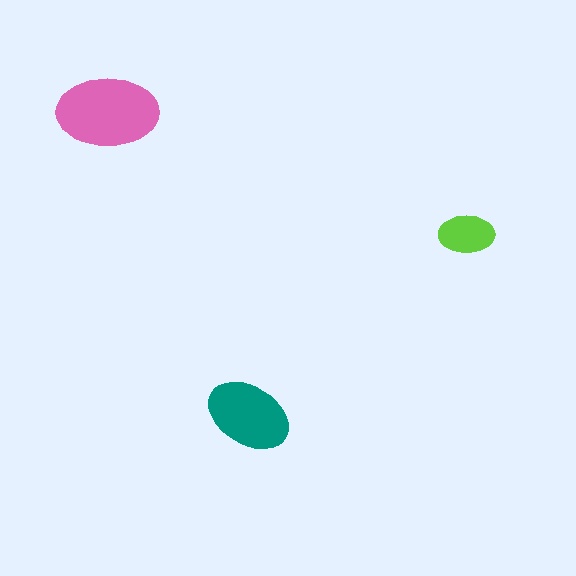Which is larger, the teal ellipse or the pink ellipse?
The pink one.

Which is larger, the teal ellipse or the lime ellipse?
The teal one.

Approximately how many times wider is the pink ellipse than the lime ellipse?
About 2 times wider.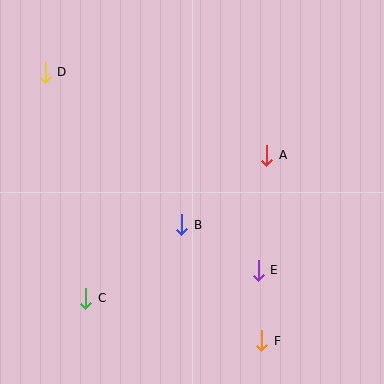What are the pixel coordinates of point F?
Point F is at (262, 341).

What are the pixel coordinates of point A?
Point A is at (267, 155).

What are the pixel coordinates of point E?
Point E is at (258, 270).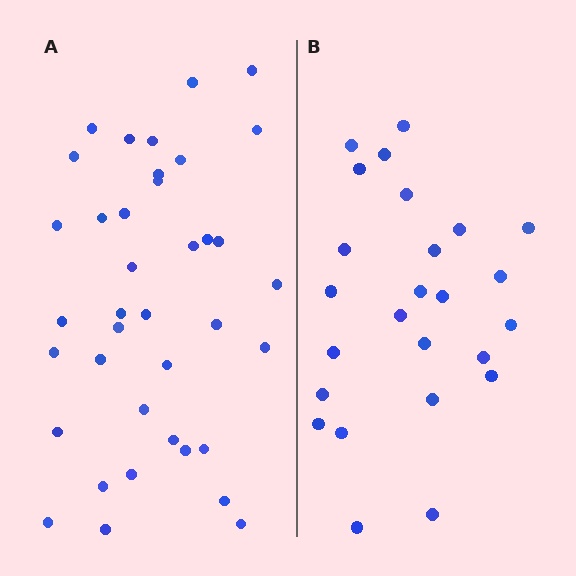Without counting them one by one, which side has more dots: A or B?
Region A (the left region) has more dots.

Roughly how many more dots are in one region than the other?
Region A has approximately 15 more dots than region B.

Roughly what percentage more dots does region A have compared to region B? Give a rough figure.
About 50% more.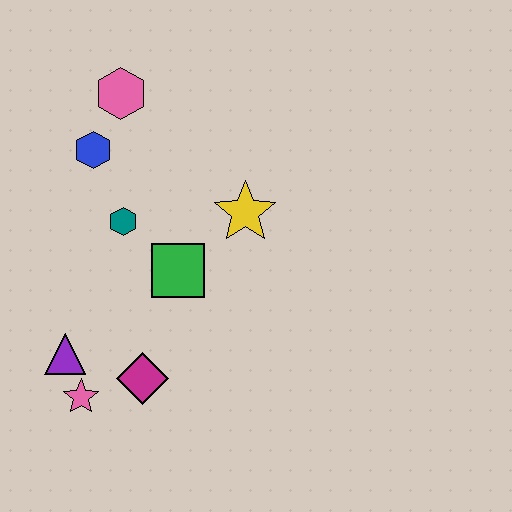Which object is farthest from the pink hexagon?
The pink star is farthest from the pink hexagon.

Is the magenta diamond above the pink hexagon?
No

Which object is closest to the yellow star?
The green square is closest to the yellow star.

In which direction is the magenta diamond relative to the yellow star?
The magenta diamond is below the yellow star.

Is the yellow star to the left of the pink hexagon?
No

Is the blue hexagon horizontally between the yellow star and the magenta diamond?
No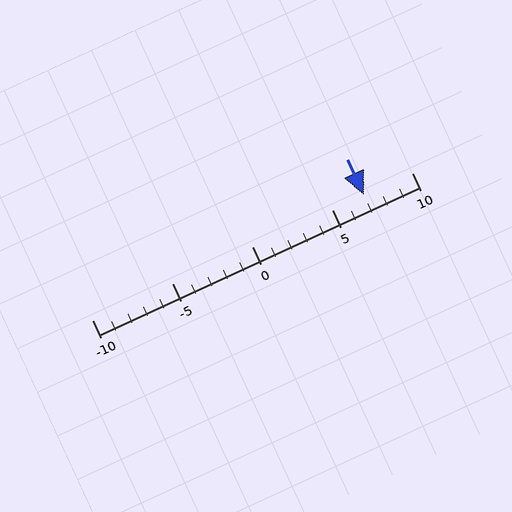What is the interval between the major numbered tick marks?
The major tick marks are spaced 5 units apart.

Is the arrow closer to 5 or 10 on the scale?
The arrow is closer to 5.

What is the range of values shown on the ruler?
The ruler shows values from -10 to 10.